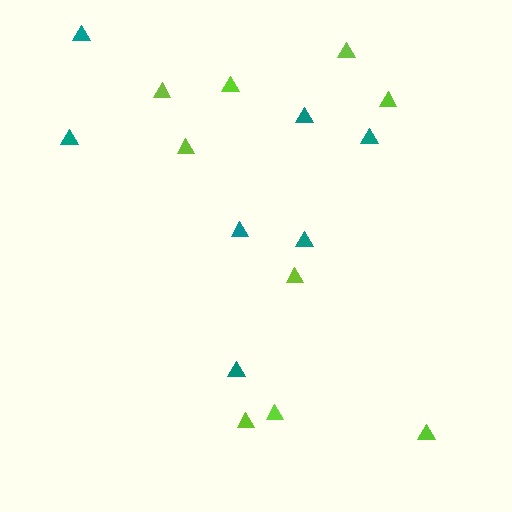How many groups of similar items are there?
There are 2 groups: one group of teal triangles (7) and one group of lime triangles (9).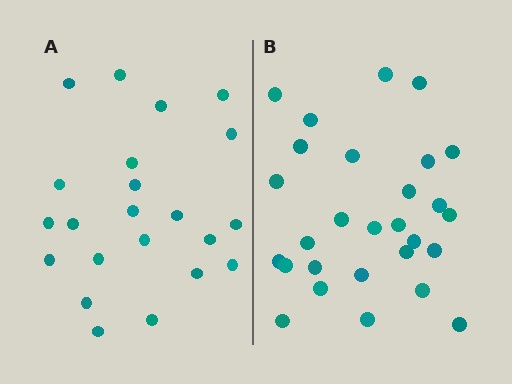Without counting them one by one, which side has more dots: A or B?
Region B (the right region) has more dots.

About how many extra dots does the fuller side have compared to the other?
Region B has about 6 more dots than region A.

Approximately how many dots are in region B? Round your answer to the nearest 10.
About 30 dots. (The exact count is 28, which rounds to 30.)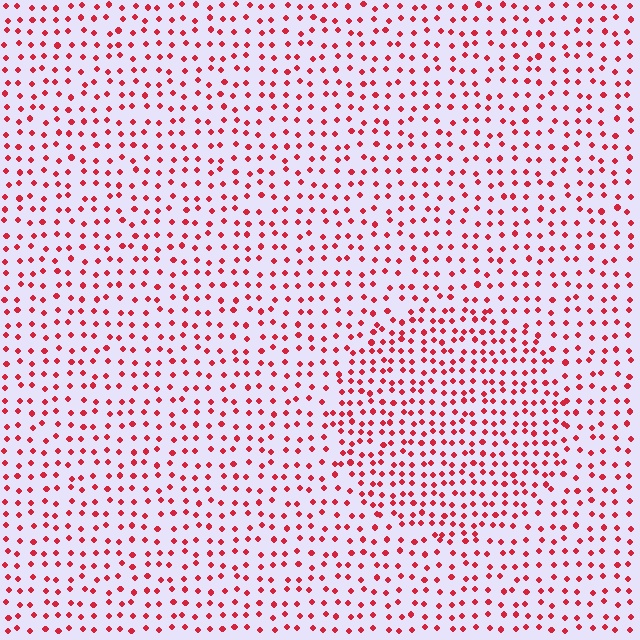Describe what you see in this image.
The image contains small red elements arranged at two different densities. A circle-shaped region is visible where the elements are more densely packed than the surrounding area.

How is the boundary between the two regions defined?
The boundary is defined by a change in element density (approximately 1.6x ratio). All elements are the same color, size, and shape.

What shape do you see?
I see a circle.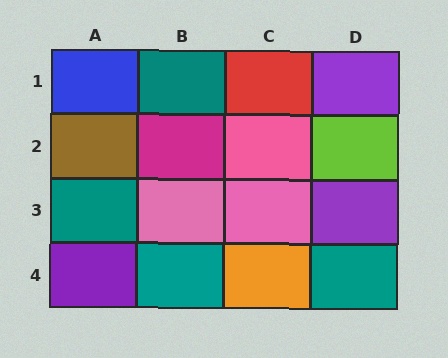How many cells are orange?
1 cell is orange.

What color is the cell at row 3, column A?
Teal.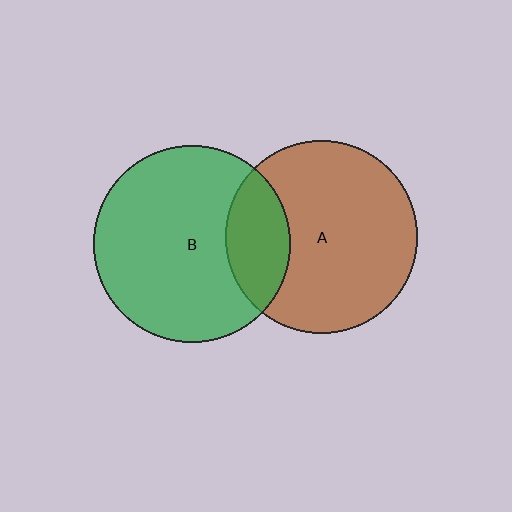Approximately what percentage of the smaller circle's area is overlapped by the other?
Approximately 25%.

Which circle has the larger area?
Circle B (green).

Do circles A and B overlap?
Yes.